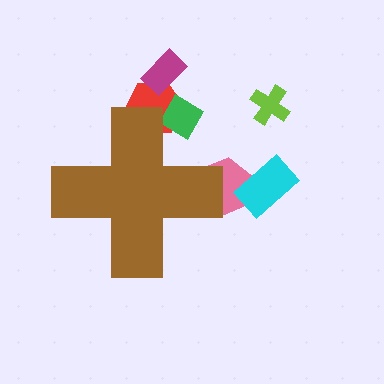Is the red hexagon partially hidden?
Yes, the red hexagon is partially hidden behind the brown cross.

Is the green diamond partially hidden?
Yes, the green diamond is partially hidden behind the brown cross.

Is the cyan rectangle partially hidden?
No, the cyan rectangle is fully visible.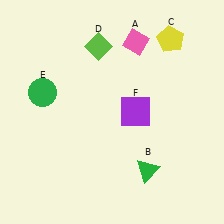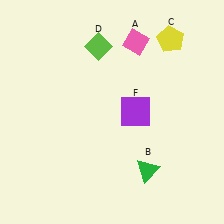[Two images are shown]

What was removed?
The green circle (E) was removed in Image 2.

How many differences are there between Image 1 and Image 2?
There is 1 difference between the two images.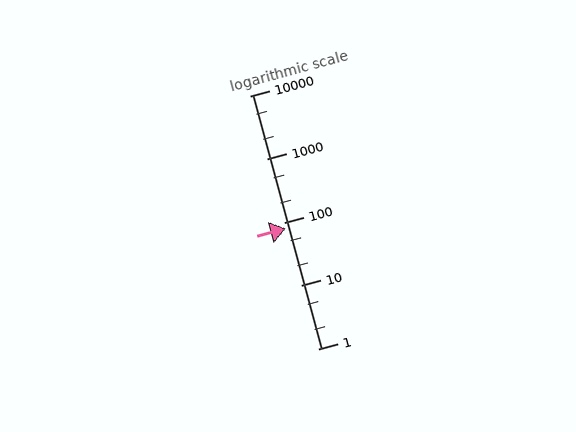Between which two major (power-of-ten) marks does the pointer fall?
The pointer is between 10 and 100.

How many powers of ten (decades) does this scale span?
The scale spans 4 decades, from 1 to 10000.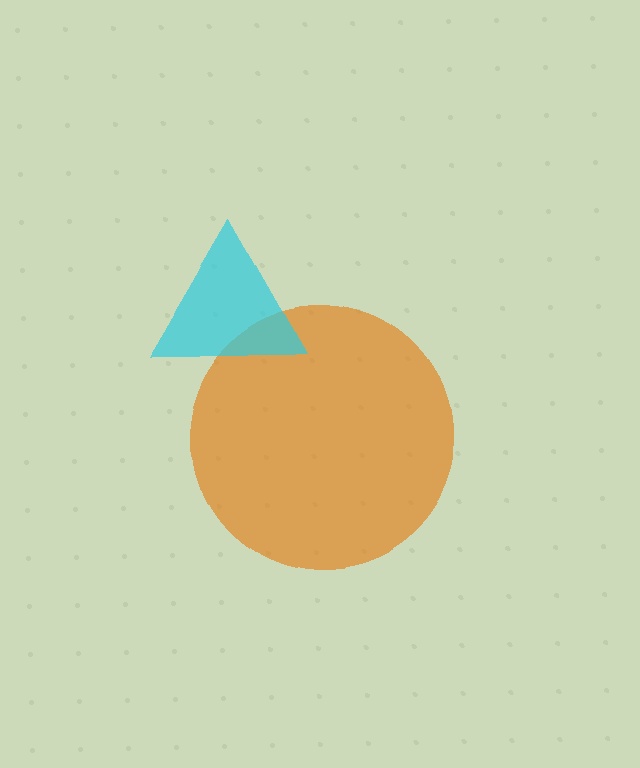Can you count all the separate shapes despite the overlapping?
Yes, there are 2 separate shapes.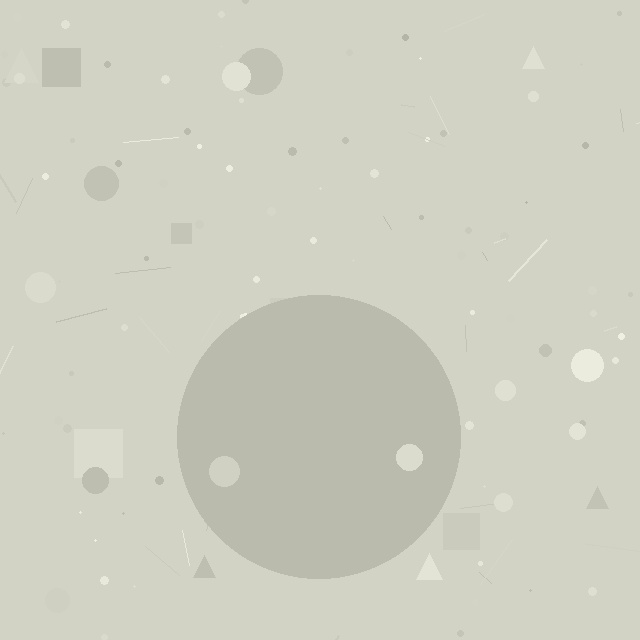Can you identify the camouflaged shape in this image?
The camouflaged shape is a circle.